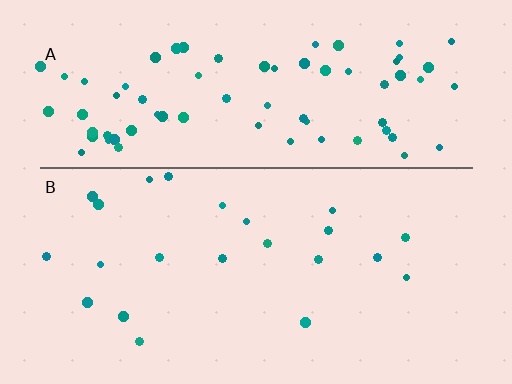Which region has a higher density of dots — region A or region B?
A (the top).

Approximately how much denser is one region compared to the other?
Approximately 3.5× — region A over region B.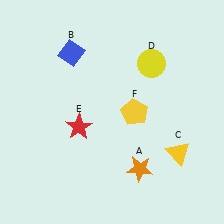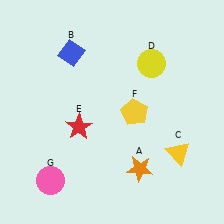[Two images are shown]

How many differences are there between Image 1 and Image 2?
There is 1 difference between the two images.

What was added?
A pink circle (G) was added in Image 2.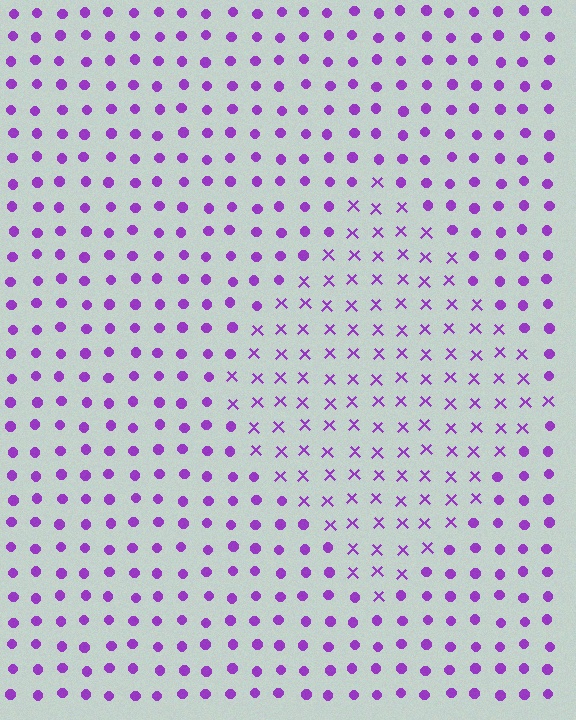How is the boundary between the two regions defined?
The boundary is defined by a change in element shape: X marks inside vs. circles outside. All elements share the same color and spacing.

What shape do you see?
I see a diamond.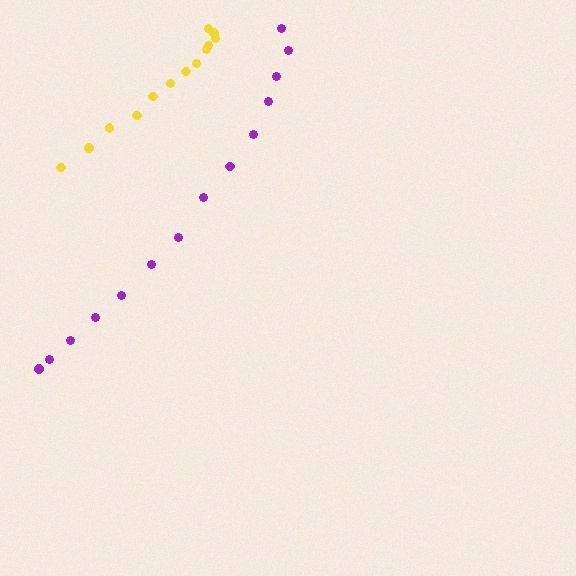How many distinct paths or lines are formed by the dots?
There are 2 distinct paths.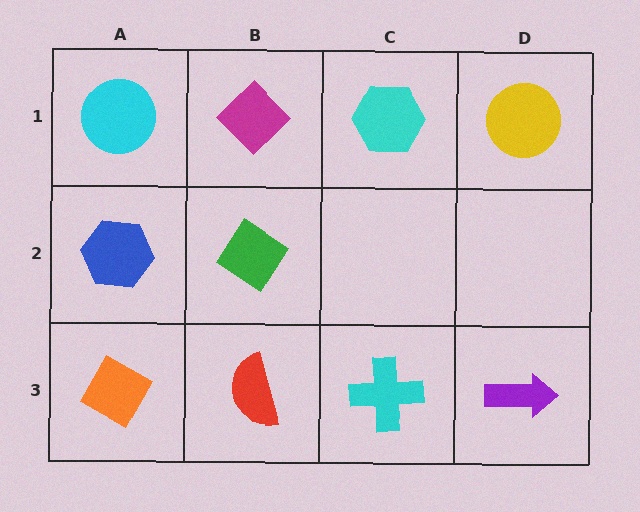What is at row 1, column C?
A cyan hexagon.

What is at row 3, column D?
A purple arrow.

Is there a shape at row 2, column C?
No, that cell is empty.